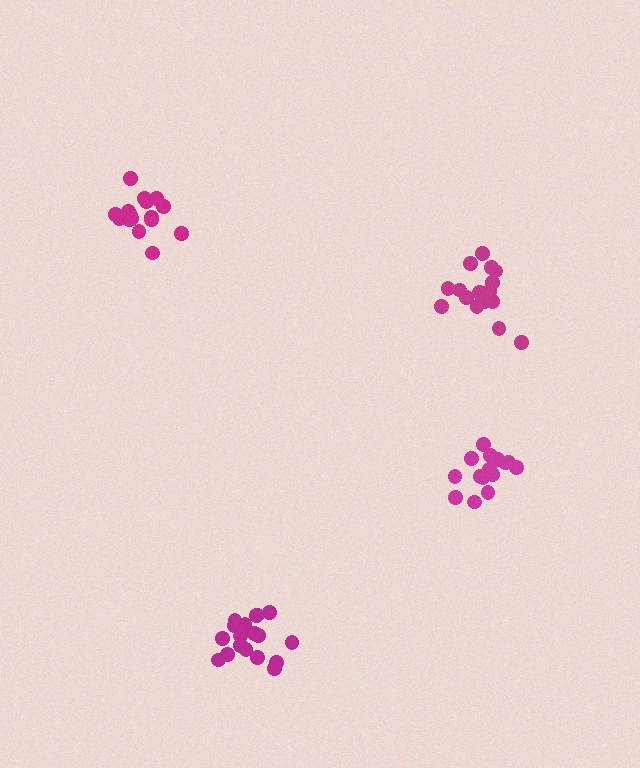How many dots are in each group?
Group 1: 17 dots, Group 2: 15 dots, Group 3: 16 dots, Group 4: 18 dots (66 total).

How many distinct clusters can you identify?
There are 4 distinct clusters.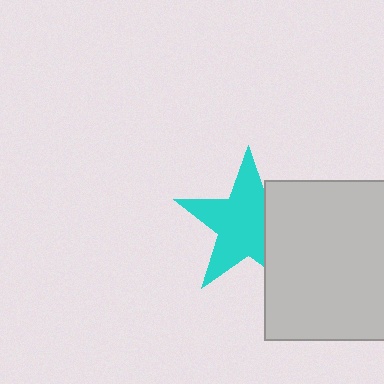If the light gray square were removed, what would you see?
You would see the complete cyan star.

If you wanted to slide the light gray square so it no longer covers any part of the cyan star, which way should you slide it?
Slide it right — that is the most direct way to separate the two shapes.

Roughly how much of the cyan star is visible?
Most of it is visible (roughly 69%).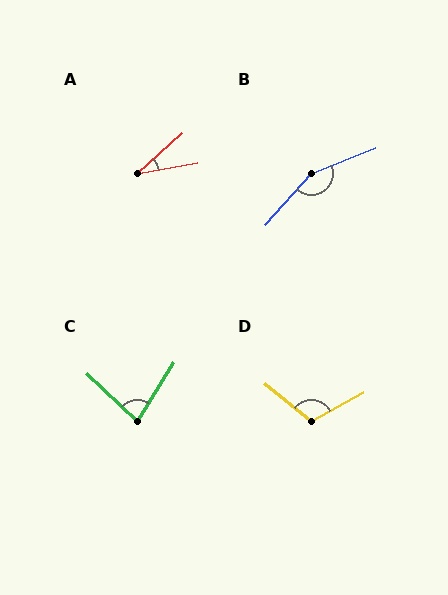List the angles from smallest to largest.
A (32°), C (78°), D (112°), B (154°).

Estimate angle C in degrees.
Approximately 78 degrees.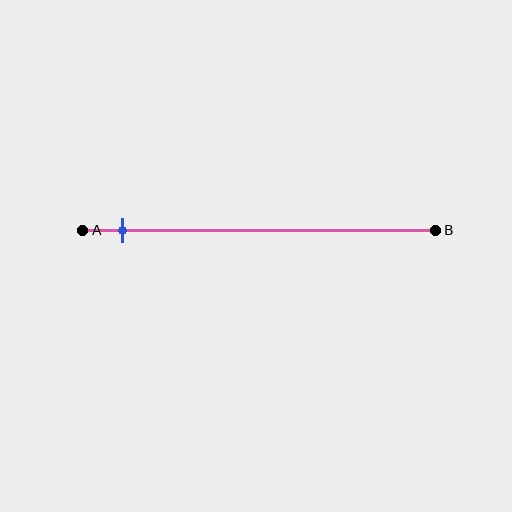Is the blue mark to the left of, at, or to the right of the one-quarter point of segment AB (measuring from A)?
The blue mark is to the left of the one-quarter point of segment AB.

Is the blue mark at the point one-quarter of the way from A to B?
No, the mark is at about 10% from A, not at the 25% one-quarter point.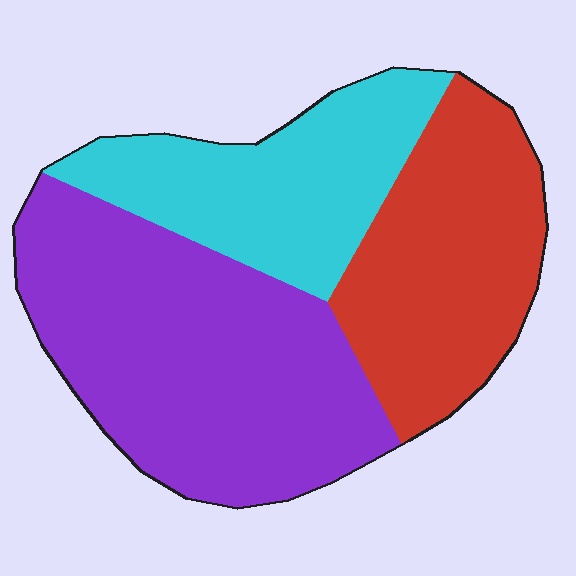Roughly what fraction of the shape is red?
Red takes up between a sixth and a third of the shape.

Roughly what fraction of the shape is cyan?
Cyan takes up about one quarter (1/4) of the shape.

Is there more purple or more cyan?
Purple.